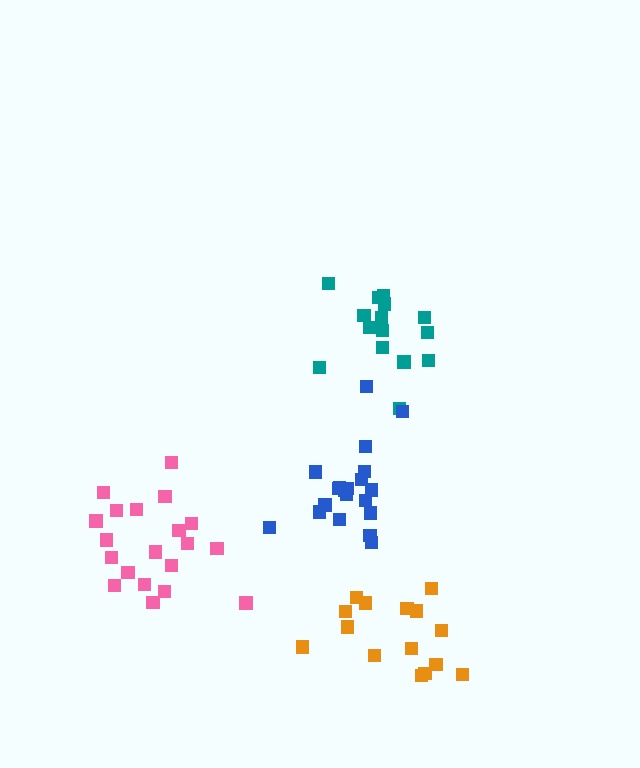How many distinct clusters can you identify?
There are 4 distinct clusters.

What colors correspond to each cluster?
The clusters are colored: orange, pink, teal, blue.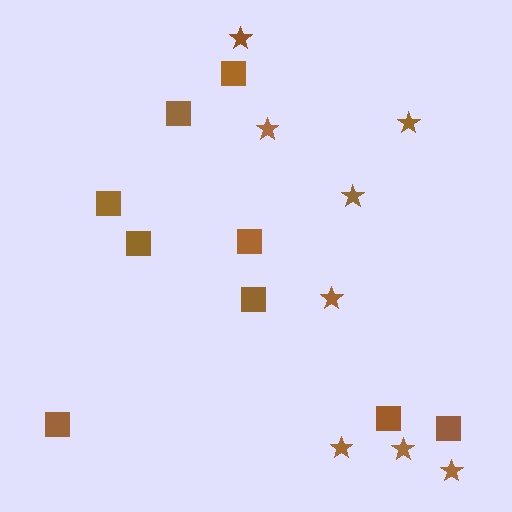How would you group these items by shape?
There are 2 groups: one group of squares (9) and one group of stars (8).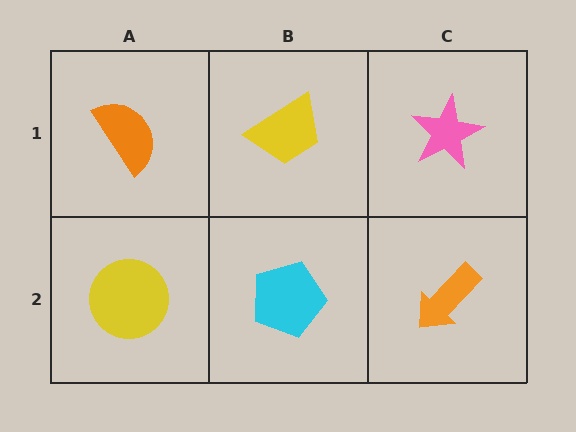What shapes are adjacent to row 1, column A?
A yellow circle (row 2, column A), a yellow trapezoid (row 1, column B).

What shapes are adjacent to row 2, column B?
A yellow trapezoid (row 1, column B), a yellow circle (row 2, column A), an orange arrow (row 2, column C).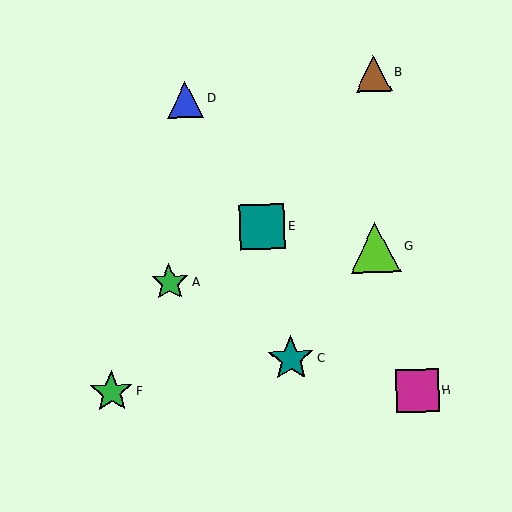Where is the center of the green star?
The center of the green star is at (170, 283).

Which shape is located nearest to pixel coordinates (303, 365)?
The teal star (labeled C) at (291, 359) is nearest to that location.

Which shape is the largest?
The lime triangle (labeled G) is the largest.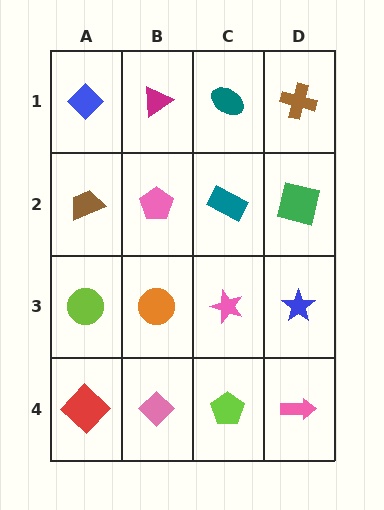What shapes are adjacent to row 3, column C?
A teal rectangle (row 2, column C), a lime pentagon (row 4, column C), an orange circle (row 3, column B), a blue star (row 3, column D).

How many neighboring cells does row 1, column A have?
2.